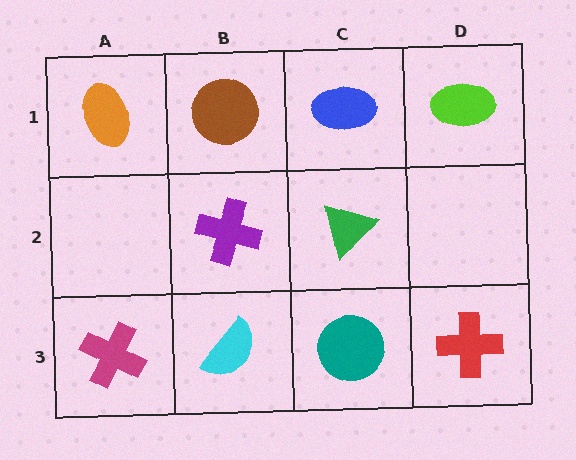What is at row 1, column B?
A brown circle.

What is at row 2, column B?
A purple cross.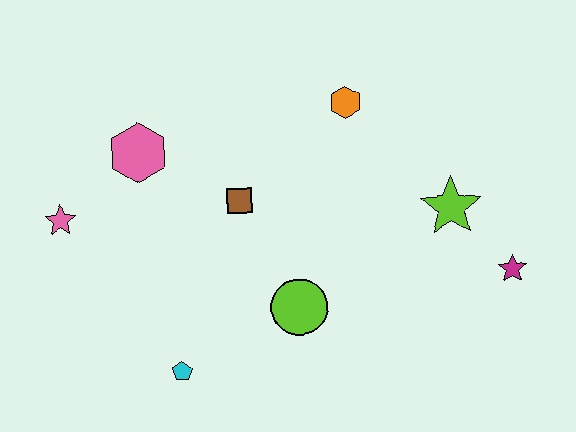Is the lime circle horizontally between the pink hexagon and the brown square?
No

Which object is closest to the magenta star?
The lime star is closest to the magenta star.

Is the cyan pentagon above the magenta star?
No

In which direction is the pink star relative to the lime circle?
The pink star is to the left of the lime circle.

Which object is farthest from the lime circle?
The pink star is farthest from the lime circle.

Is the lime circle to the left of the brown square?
No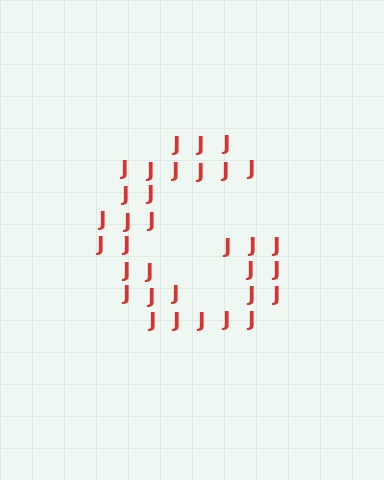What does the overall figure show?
The overall figure shows the letter G.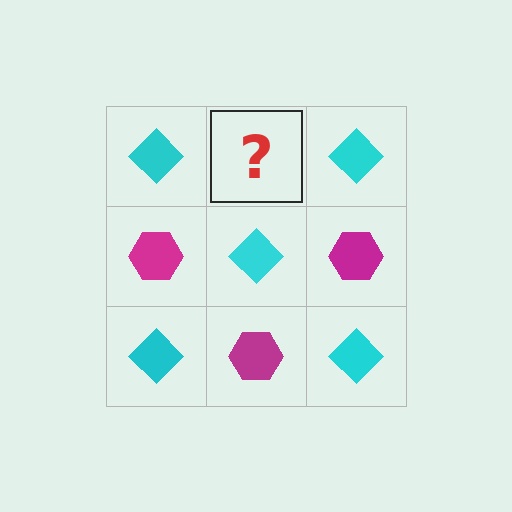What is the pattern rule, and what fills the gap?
The rule is that it alternates cyan diamond and magenta hexagon in a checkerboard pattern. The gap should be filled with a magenta hexagon.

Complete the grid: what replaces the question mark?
The question mark should be replaced with a magenta hexagon.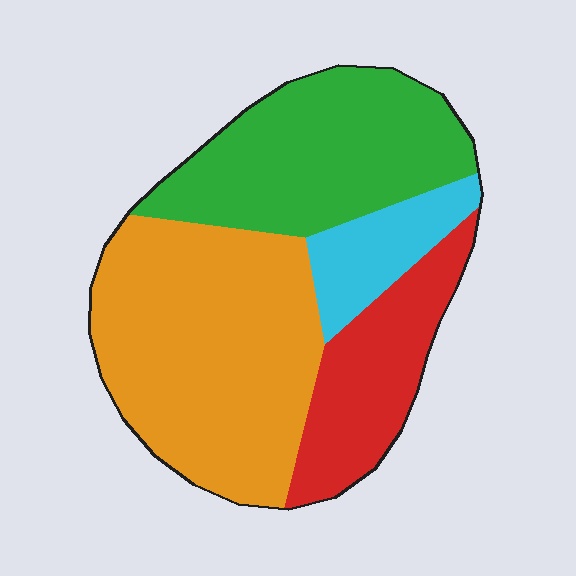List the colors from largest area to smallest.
From largest to smallest: orange, green, red, cyan.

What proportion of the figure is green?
Green covers 30% of the figure.